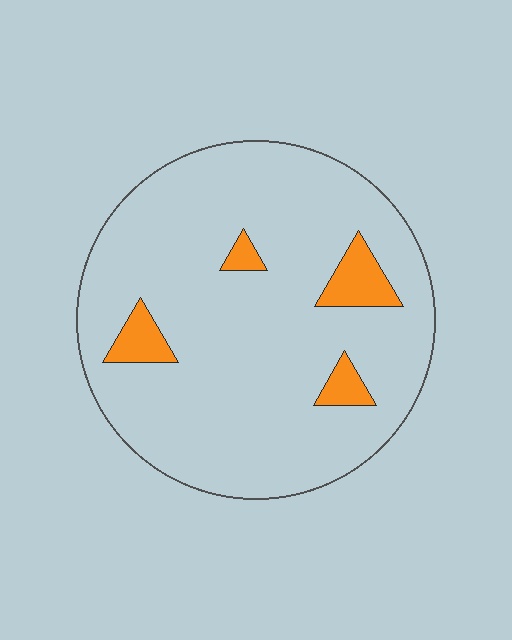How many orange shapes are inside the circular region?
4.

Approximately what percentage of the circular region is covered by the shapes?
Approximately 10%.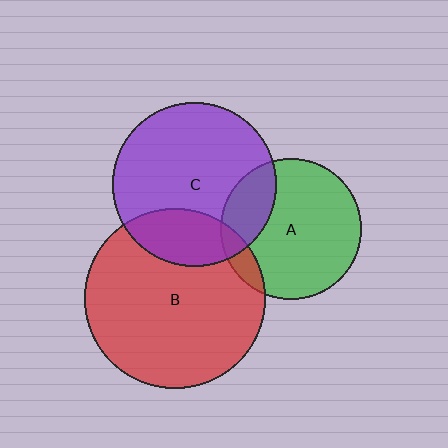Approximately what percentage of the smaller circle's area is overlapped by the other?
Approximately 25%.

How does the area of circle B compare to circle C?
Approximately 1.2 times.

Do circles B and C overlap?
Yes.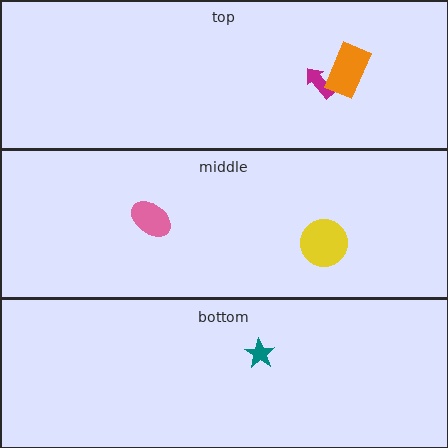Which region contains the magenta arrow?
The top region.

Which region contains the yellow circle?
The middle region.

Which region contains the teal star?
The bottom region.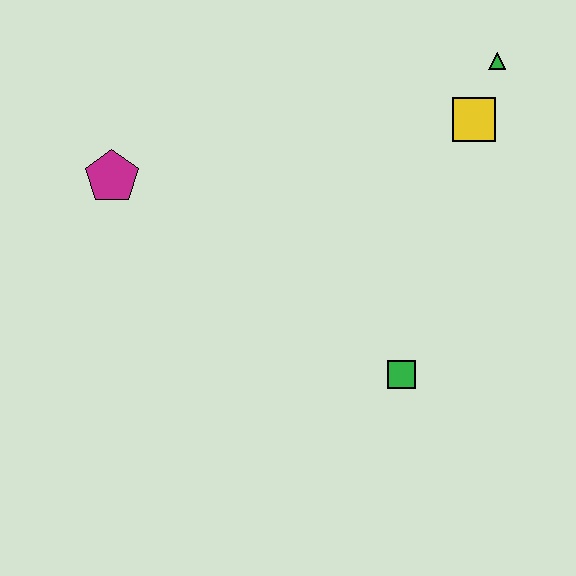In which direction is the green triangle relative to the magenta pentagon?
The green triangle is to the right of the magenta pentagon.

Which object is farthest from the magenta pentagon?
The green triangle is farthest from the magenta pentagon.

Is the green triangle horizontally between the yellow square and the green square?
No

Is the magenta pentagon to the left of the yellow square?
Yes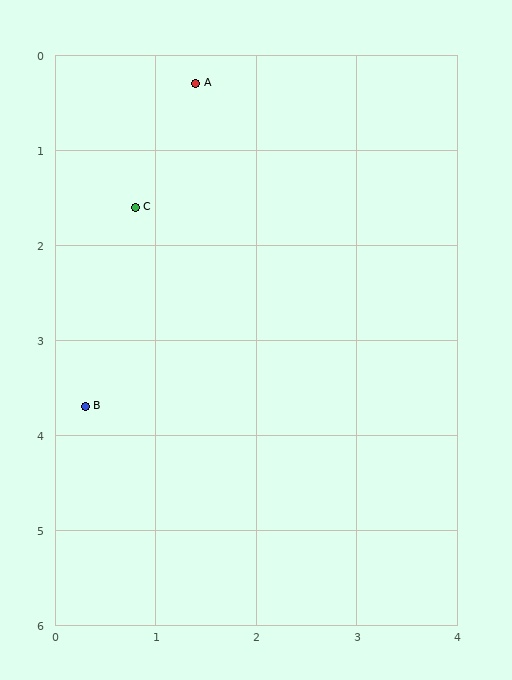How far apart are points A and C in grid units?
Points A and C are about 1.4 grid units apart.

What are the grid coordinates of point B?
Point B is at approximately (0.3, 3.7).